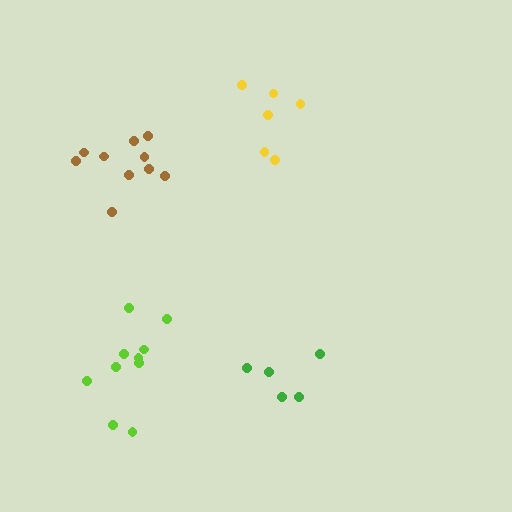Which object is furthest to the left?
The brown cluster is leftmost.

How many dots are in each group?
Group 1: 5 dots, Group 2: 10 dots, Group 3: 6 dots, Group 4: 10 dots (31 total).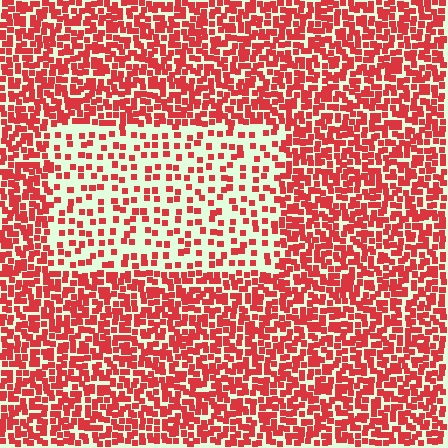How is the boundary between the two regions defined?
The boundary is defined by a change in element density (approximately 2.4x ratio). All elements are the same color, size, and shape.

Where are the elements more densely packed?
The elements are more densely packed outside the rectangle boundary.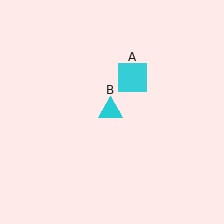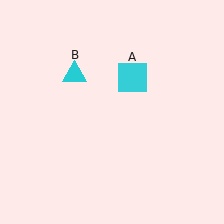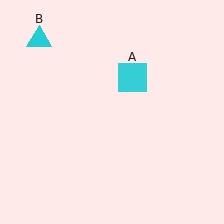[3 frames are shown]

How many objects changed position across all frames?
1 object changed position: cyan triangle (object B).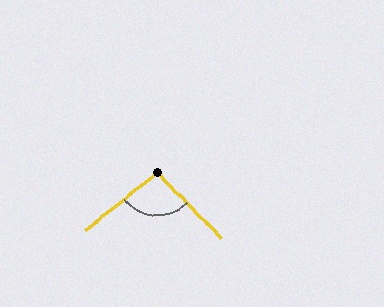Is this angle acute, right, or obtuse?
It is obtuse.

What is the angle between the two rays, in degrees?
Approximately 96 degrees.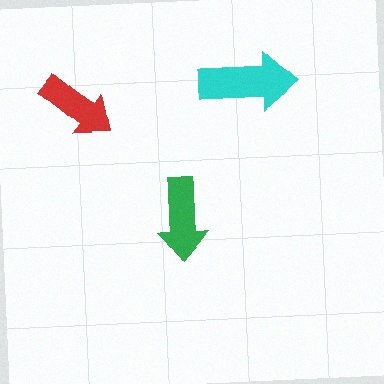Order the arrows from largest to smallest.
the cyan one, the green one, the red one.